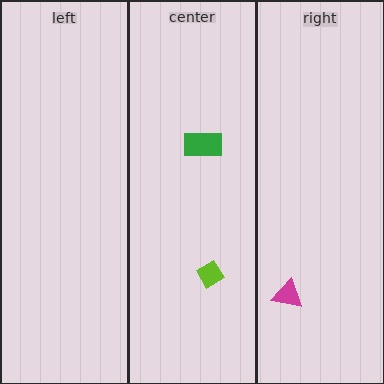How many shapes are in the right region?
1.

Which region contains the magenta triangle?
The right region.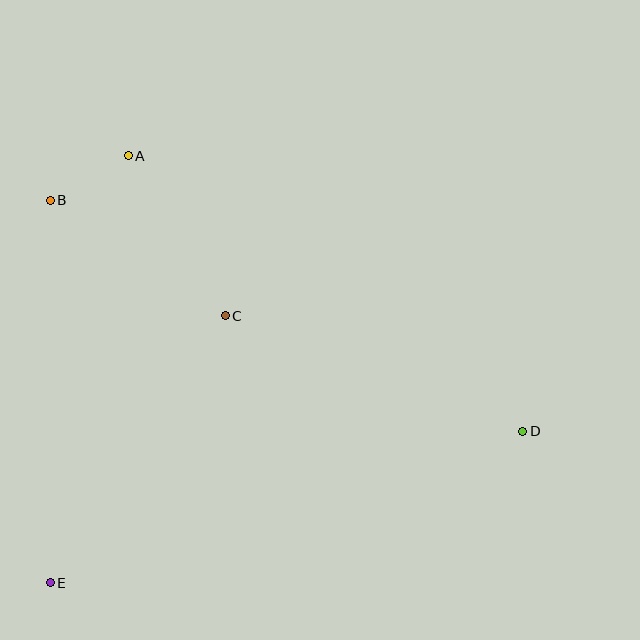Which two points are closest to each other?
Points A and B are closest to each other.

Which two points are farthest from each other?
Points B and D are farthest from each other.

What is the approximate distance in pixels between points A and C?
The distance between A and C is approximately 187 pixels.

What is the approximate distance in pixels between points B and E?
The distance between B and E is approximately 383 pixels.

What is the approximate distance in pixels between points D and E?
The distance between D and E is approximately 496 pixels.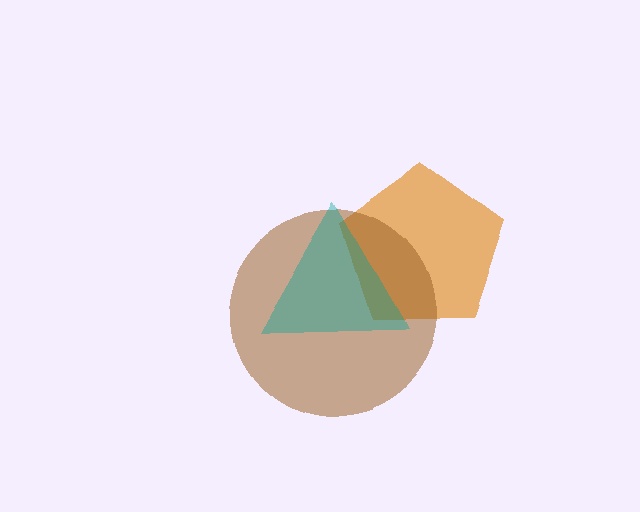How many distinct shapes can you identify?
There are 3 distinct shapes: an orange pentagon, a brown circle, a teal triangle.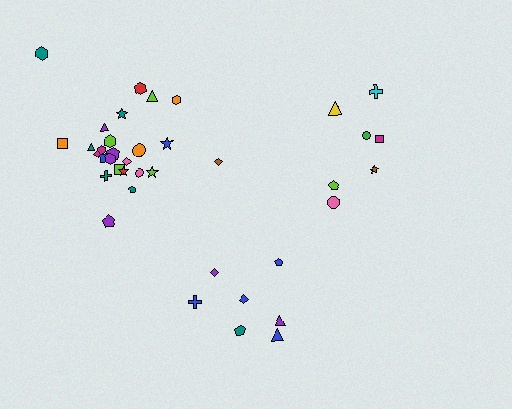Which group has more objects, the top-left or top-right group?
The top-left group.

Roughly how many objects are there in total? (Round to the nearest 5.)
Roughly 40 objects in total.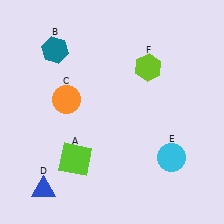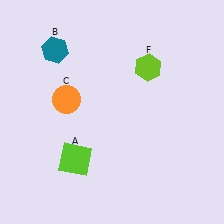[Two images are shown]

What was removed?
The cyan circle (E), the blue triangle (D) were removed in Image 2.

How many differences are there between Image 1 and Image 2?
There are 2 differences between the two images.